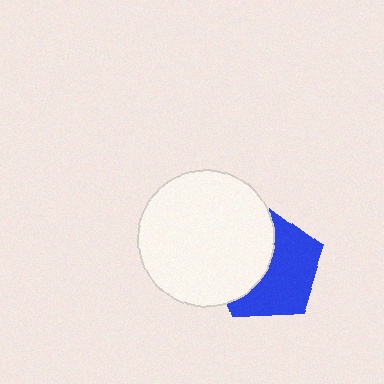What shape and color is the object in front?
The object in front is a white circle.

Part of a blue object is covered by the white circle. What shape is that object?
It is a pentagon.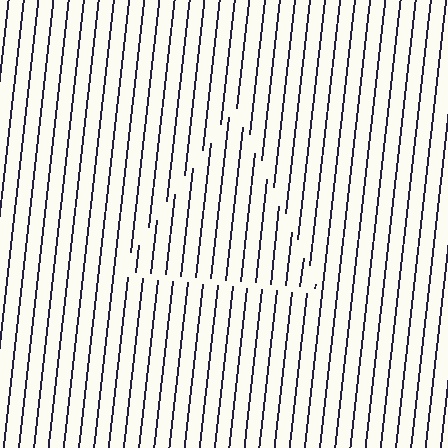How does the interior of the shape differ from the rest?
The interior of the shape contains the same grating, shifted by half a period — the contour is defined by the phase discontinuity where line-ends from the inner and outer gratings abut.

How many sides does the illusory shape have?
3 sides — the line-ends trace a triangle.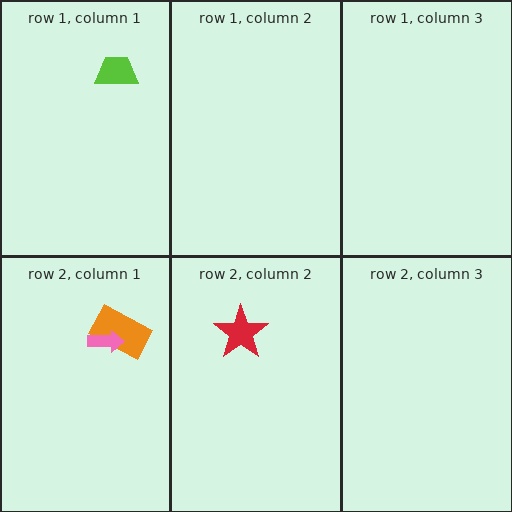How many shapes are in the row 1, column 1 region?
1.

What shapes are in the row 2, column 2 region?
The red star.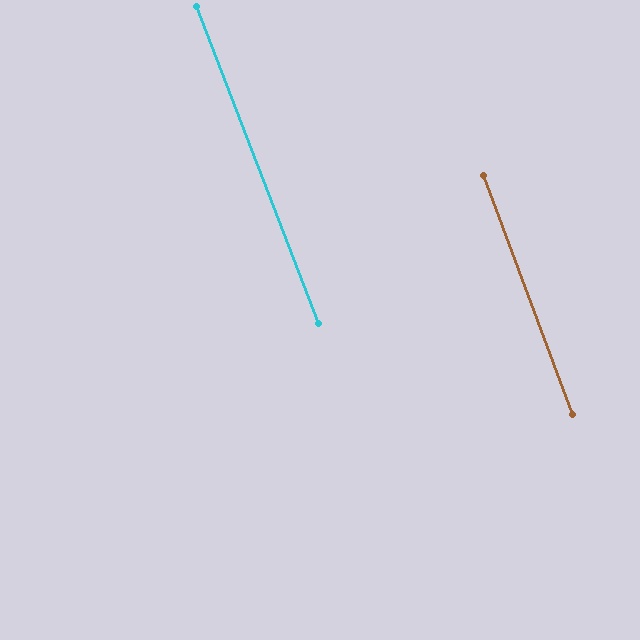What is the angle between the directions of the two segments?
Approximately 1 degree.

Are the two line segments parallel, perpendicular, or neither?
Parallel — their directions differ by only 0.8°.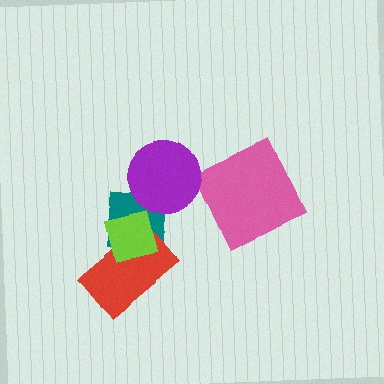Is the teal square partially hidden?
Yes, it is partially covered by another shape.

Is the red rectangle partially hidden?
Yes, it is partially covered by another shape.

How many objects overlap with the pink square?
0 objects overlap with the pink square.